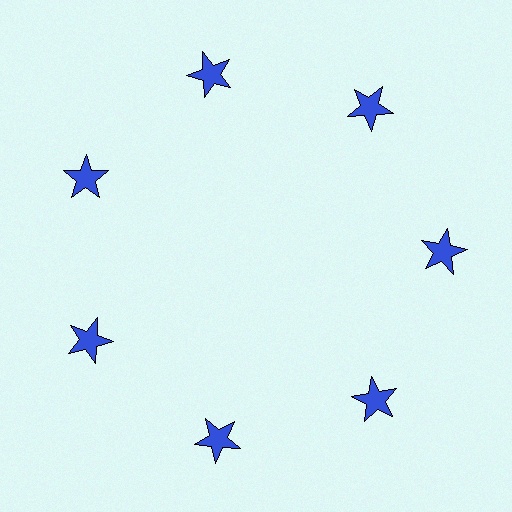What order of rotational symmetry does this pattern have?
This pattern has 7-fold rotational symmetry.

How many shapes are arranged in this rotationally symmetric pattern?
There are 7 shapes, arranged in 7 groups of 1.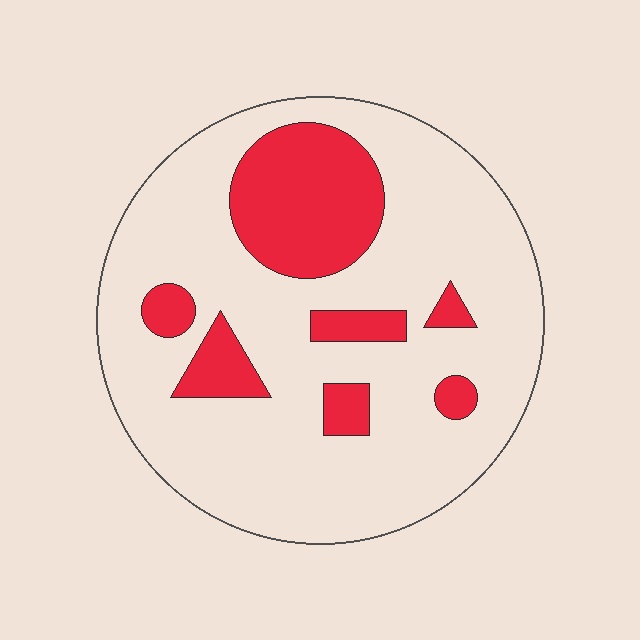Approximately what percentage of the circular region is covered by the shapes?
Approximately 20%.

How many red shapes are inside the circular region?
7.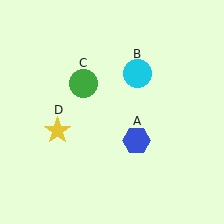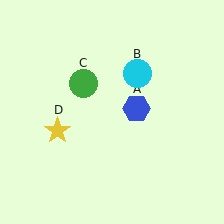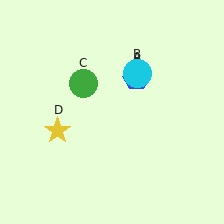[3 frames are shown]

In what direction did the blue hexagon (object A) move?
The blue hexagon (object A) moved up.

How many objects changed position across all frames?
1 object changed position: blue hexagon (object A).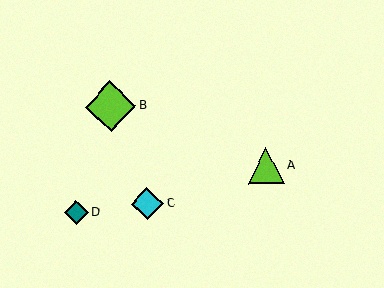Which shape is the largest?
The lime diamond (labeled B) is the largest.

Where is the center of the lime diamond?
The center of the lime diamond is at (111, 106).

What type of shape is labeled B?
Shape B is a lime diamond.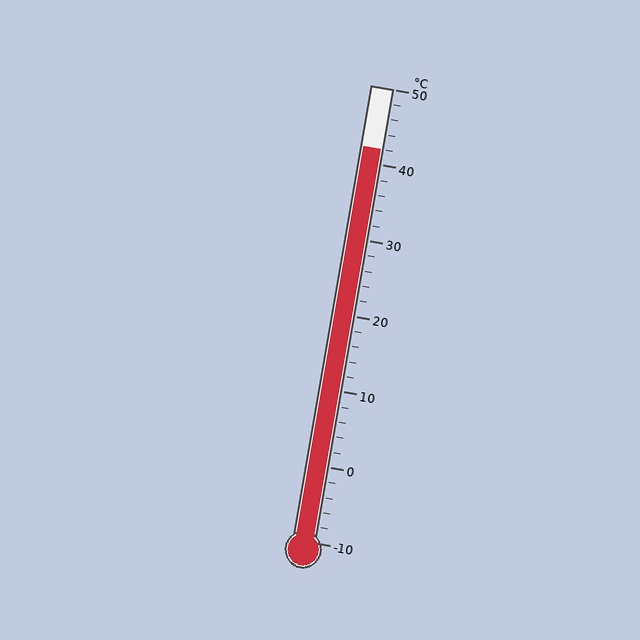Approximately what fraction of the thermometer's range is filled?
The thermometer is filled to approximately 85% of its range.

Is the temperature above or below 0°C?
The temperature is above 0°C.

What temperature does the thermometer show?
The thermometer shows approximately 42°C.